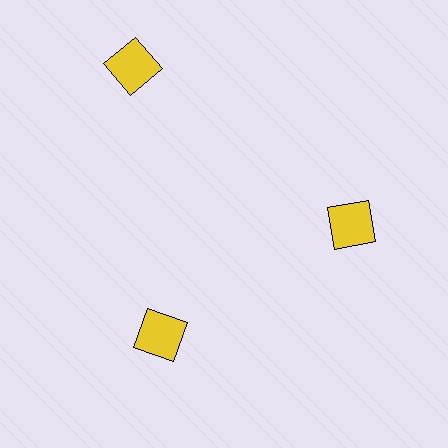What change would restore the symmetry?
The symmetry would be restored by moving it inward, back onto the ring so that all 3 squares sit at equal angles and equal distance from the center.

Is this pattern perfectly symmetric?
No. The 3 yellow squares are arranged in a ring, but one element near the 11 o'clock position is pushed outward from the center, breaking the 3-fold rotational symmetry.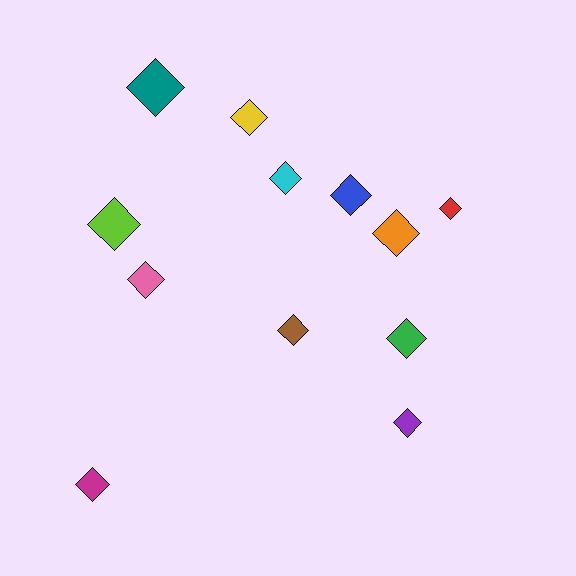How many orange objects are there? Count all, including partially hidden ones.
There is 1 orange object.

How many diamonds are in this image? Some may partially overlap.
There are 12 diamonds.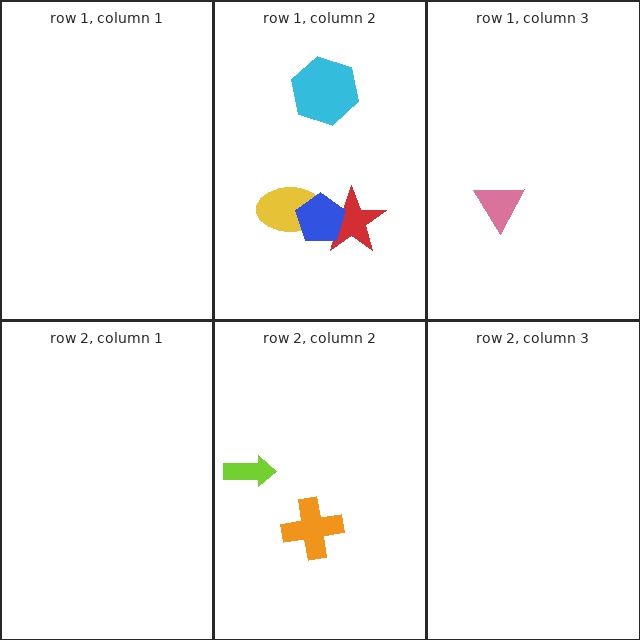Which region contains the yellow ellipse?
The row 1, column 2 region.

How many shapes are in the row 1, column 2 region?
4.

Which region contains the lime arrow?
The row 2, column 2 region.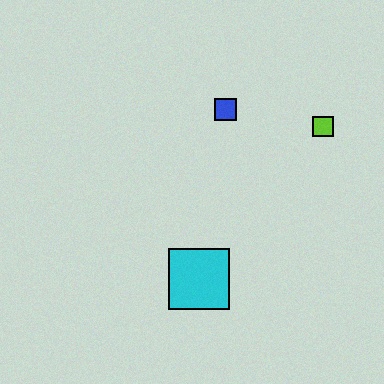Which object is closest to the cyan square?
The blue square is closest to the cyan square.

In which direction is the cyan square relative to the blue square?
The cyan square is below the blue square.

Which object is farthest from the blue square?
The cyan square is farthest from the blue square.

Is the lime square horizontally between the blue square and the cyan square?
No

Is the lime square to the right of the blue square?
Yes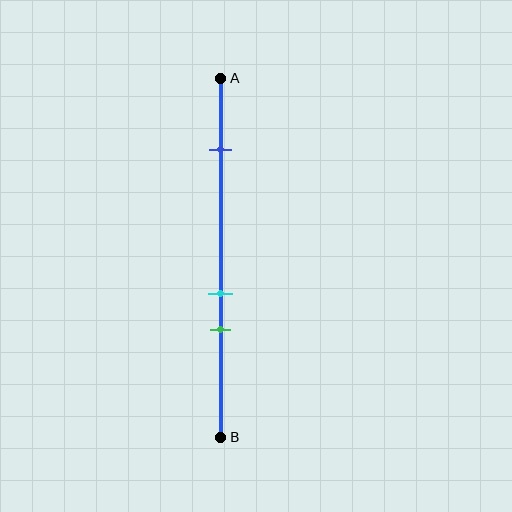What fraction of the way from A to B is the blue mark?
The blue mark is approximately 20% (0.2) of the way from A to B.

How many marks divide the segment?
There are 3 marks dividing the segment.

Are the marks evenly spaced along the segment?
No, the marks are not evenly spaced.